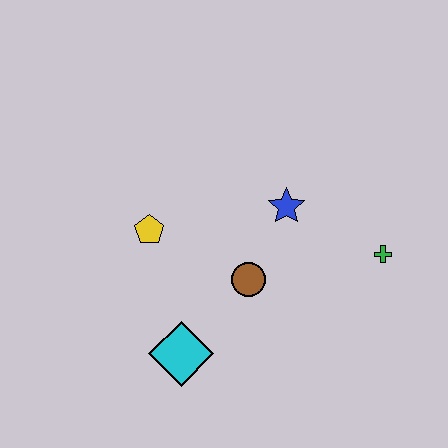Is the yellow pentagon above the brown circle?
Yes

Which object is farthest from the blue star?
The cyan diamond is farthest from the blue star.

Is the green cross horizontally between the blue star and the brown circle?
No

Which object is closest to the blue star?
The brown circle is closest to the blue star.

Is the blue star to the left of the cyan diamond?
No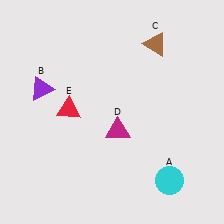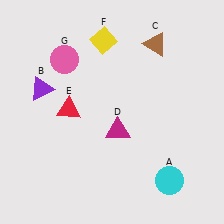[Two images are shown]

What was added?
A yellow diamond (F), a pink circle (G) were added in Image 2.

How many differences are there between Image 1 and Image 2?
There are 2 differences between the two images.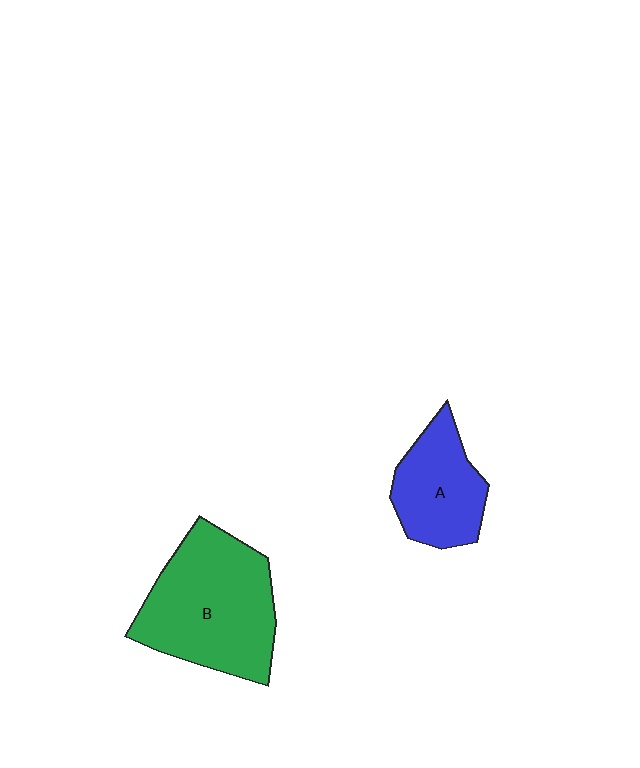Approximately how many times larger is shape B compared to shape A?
Approximately 1.7 times.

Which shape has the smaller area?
Shape A (blue).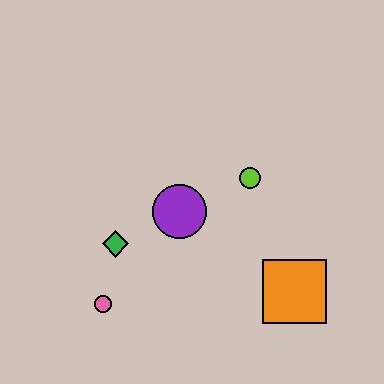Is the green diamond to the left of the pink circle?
No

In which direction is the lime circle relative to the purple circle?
The lime circle is to the right of the purple circle.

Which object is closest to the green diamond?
The pink circle is closest to the green diamond.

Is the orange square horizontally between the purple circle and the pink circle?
No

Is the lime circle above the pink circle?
Yes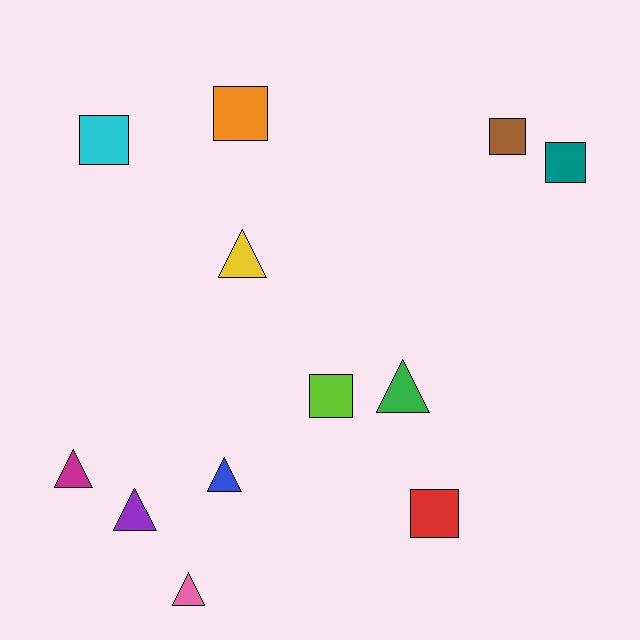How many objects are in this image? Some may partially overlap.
There are 12 objects.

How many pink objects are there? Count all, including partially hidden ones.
There is 1 pink object.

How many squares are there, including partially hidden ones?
There are 6 squares.